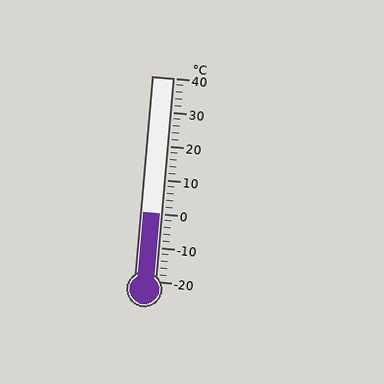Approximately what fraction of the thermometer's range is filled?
The thermometer is filled to approximately 35% of its range.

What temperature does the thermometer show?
The thermometer shows approximately 0°C.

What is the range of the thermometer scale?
The thermometer scale ranges from -20°C to 40°C.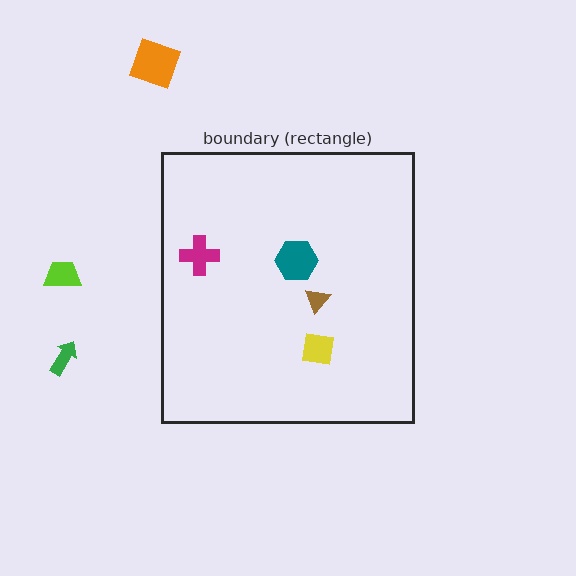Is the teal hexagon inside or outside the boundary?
Inside.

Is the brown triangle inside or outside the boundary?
Inside.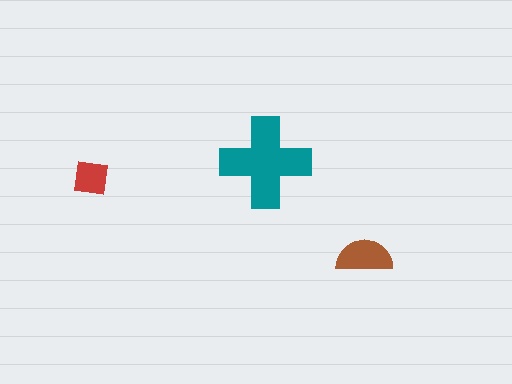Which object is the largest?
The teal cross.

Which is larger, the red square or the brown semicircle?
The brown semicircle.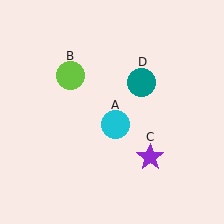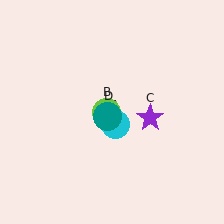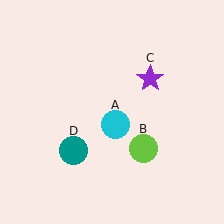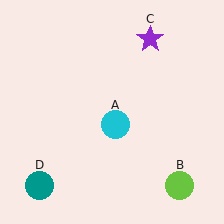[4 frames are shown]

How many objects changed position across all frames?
3 objects changed position: lime circle (object B), purple star (object C), teal circle (object D).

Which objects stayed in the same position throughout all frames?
Cyan circle (object A) remained stationary.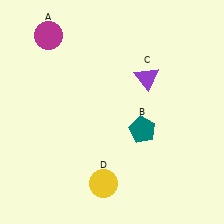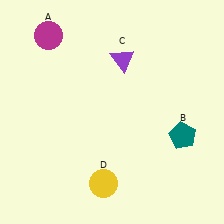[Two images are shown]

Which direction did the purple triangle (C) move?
The purple triangle (C) moved left.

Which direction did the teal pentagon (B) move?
The teal pentagon (B) moved right.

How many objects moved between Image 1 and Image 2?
2 objects moved between the two images.